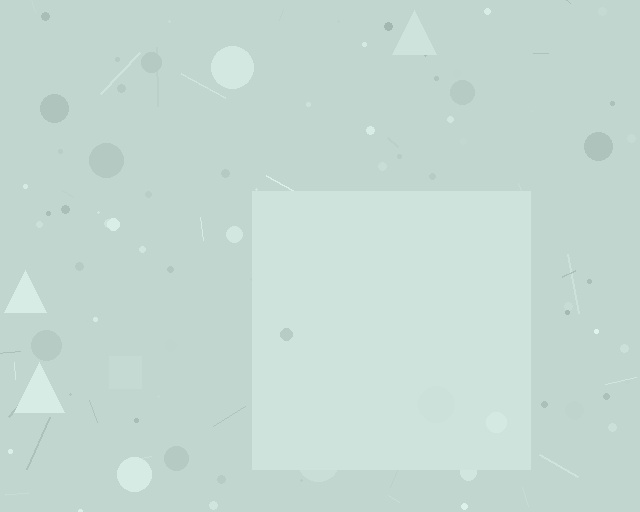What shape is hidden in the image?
A square is hidden in the image.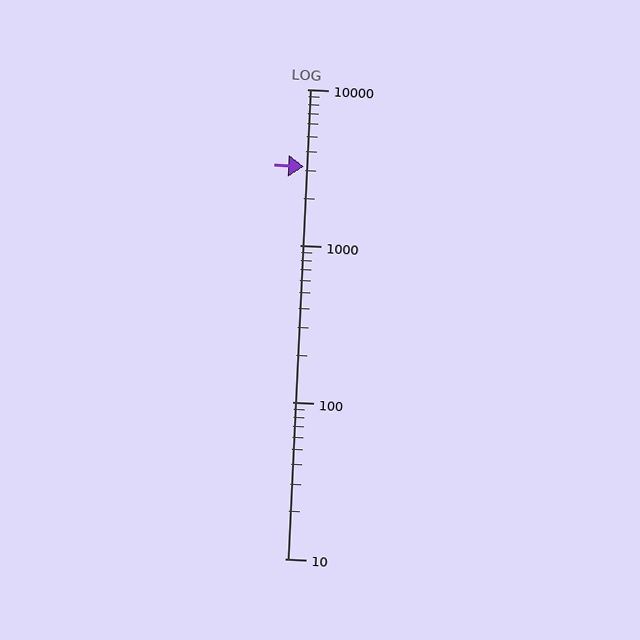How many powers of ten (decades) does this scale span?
The scale spans 3 decades, from 10 to 10000.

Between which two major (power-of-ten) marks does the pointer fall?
The pointer is between 1000 and 10000.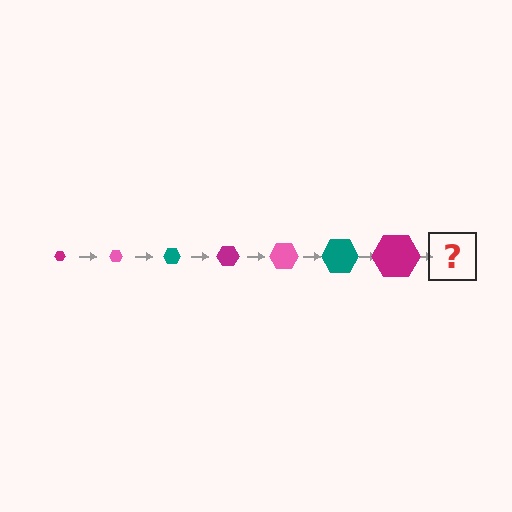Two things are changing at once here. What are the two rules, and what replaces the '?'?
The two rules are that the hexagon grows larger each step and the color cycles through magenta, pink, and teal. The '?' should be a pink hexagon, larger than the previous one.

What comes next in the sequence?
The next element should be a pink hexagon, larger than the previous one.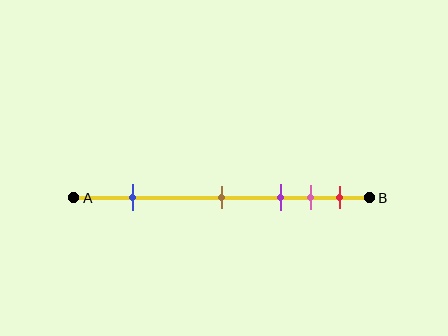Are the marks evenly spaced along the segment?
No, the marks are not evenly spaced.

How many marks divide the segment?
There are 5 marks dividing the segment.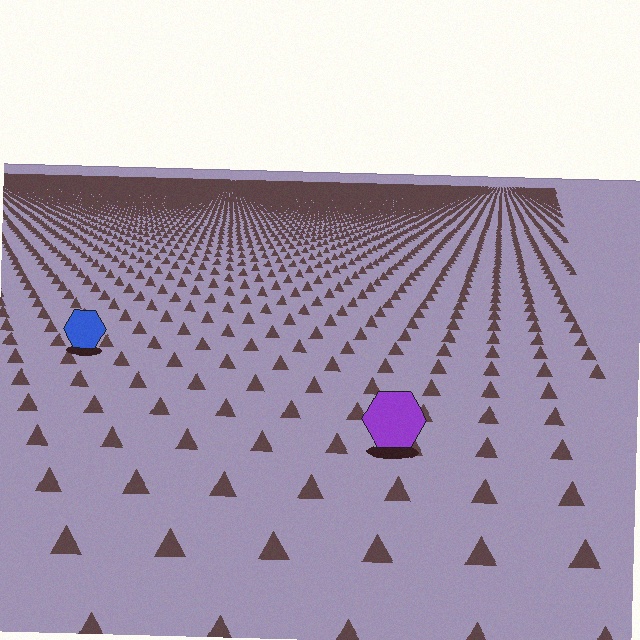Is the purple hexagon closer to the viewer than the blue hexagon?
Yes. The purple hexagon is closer — you can tell from the texture gradient: the ground texture is coarser near it.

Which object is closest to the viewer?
The purple hexagon is closest. The texture marks near it are larger and more spread out.